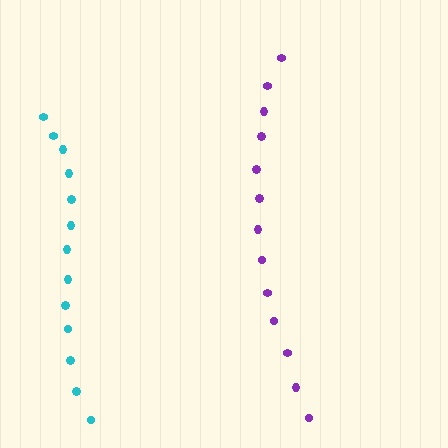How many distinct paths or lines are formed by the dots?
There are 2 distinct paths.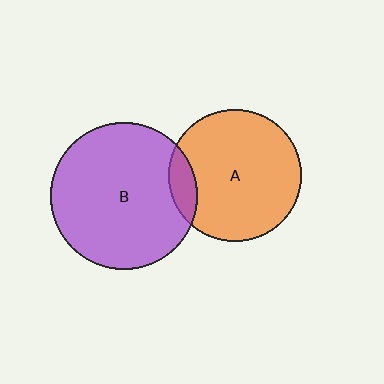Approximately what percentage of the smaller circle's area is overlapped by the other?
Approximately 10%.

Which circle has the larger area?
Circle B (purple).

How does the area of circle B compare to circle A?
Approximately 1.2 times.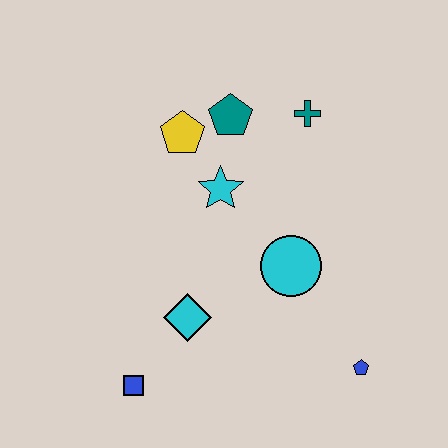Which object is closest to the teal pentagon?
The yellow pentagon is closest to the teal pentagon.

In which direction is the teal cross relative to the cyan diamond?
The teal cross is above the cyan diamond.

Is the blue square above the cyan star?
No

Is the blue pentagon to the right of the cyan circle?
Yes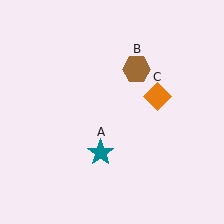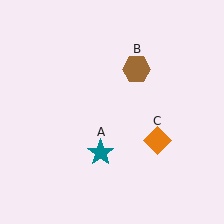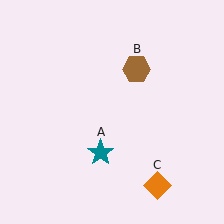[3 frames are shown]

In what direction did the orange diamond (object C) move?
The orange diamond (object C) moved down.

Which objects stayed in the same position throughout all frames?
Teal star (object A) and brown hexagon (object B) remained stationary.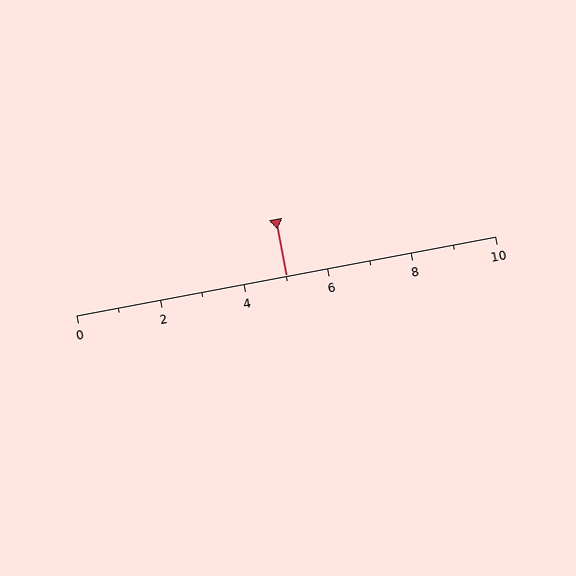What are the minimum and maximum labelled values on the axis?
The axis runs from 0 to 10.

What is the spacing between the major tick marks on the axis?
The major ticks are spaced 2 apart.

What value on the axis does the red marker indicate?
The marker indicates approximately 5.